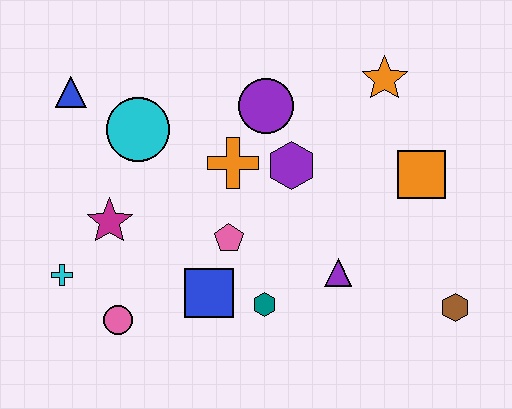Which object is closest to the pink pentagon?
The blue square is closest to the pink pentagon.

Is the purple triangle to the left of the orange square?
Yes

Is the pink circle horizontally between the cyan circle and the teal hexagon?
No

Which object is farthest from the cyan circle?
The brown hexagon is farthest from the cyan circle.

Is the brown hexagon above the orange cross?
No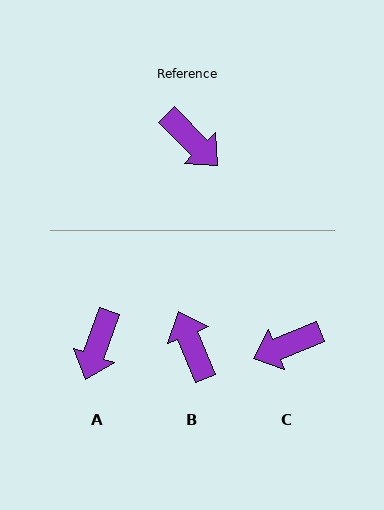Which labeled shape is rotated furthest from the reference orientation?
B, about 157 degrees away.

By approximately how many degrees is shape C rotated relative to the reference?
Approximately 112 degrees clockwise.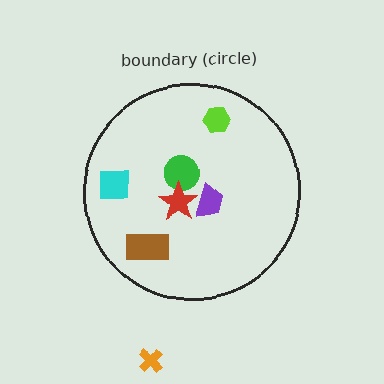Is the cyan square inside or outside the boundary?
Inside.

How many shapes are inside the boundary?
6 inside, 1 outside.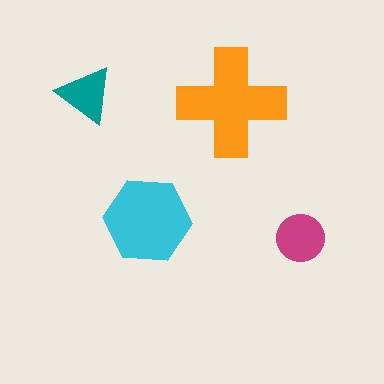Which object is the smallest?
The teal triangle.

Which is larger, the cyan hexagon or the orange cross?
The orange cross.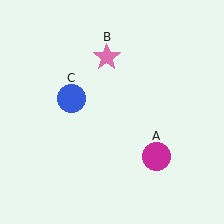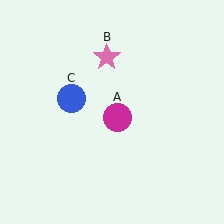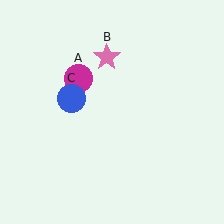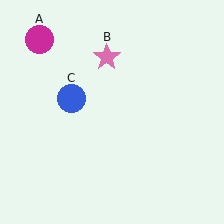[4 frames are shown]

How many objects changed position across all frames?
1 object changed position: magenta circle (object A).